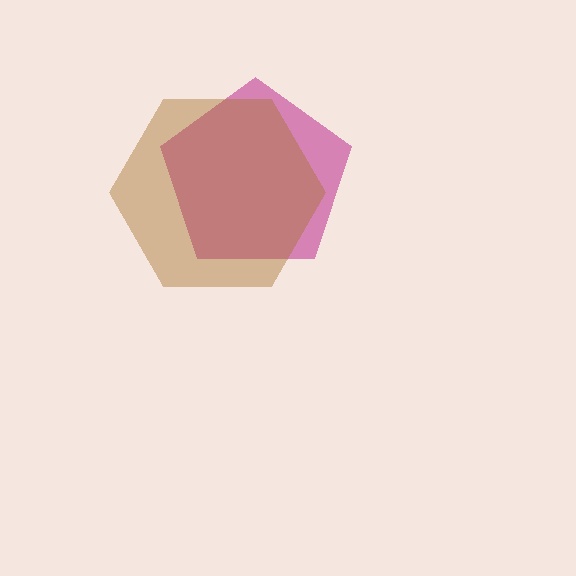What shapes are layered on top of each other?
The layered shapes are: a magenta pentagon, a brown hexagon.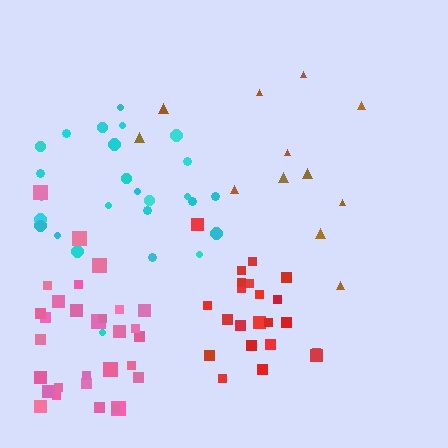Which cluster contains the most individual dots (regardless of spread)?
Pink (30).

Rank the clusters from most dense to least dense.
red, pink, cyan, brown.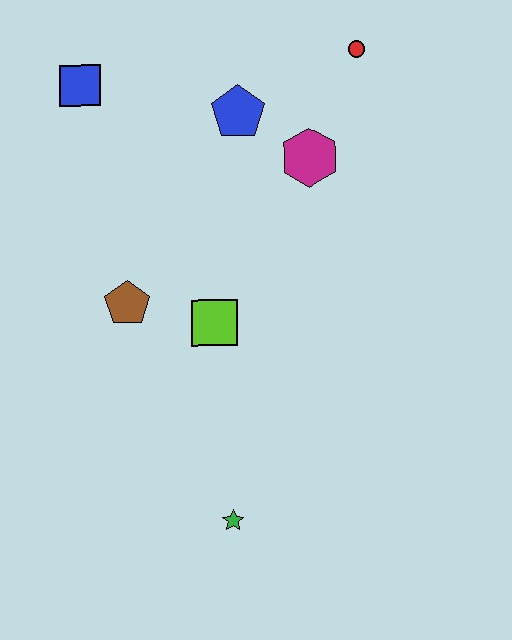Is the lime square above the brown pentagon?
No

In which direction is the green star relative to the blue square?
The green star is below the blue square.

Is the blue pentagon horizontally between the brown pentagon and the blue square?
No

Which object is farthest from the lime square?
The red circle is farthest from the lime square.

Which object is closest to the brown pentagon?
The lime square is closest to the brown pentagon.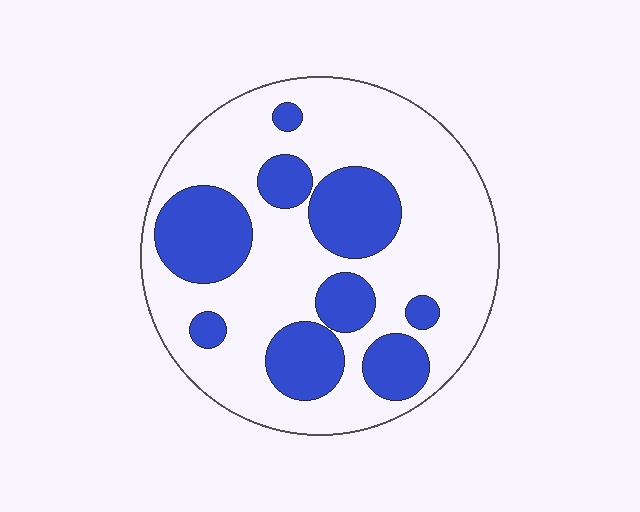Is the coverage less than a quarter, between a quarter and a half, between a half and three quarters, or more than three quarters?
Between a quarter and a half.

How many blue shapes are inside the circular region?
9.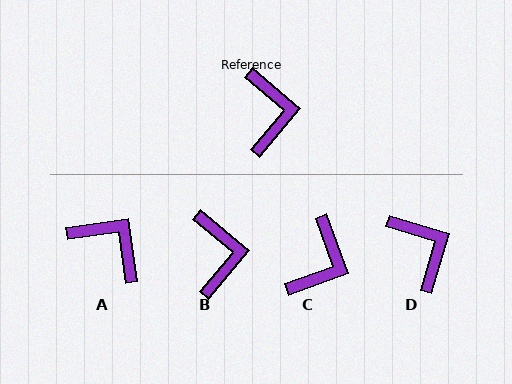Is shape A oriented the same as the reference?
No, it is off by about 48 degrees.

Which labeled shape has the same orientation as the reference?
B.